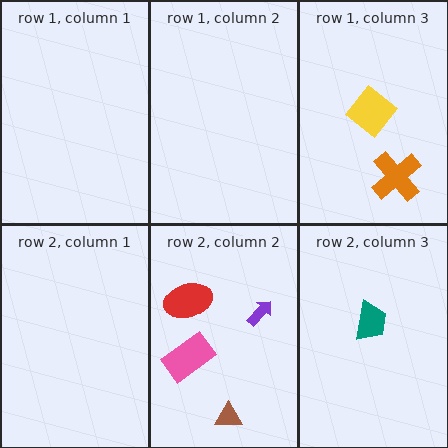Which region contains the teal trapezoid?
The row 2, column 3 region.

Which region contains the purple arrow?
The row 2, column 2 region.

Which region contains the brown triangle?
The row 2, column 2 region.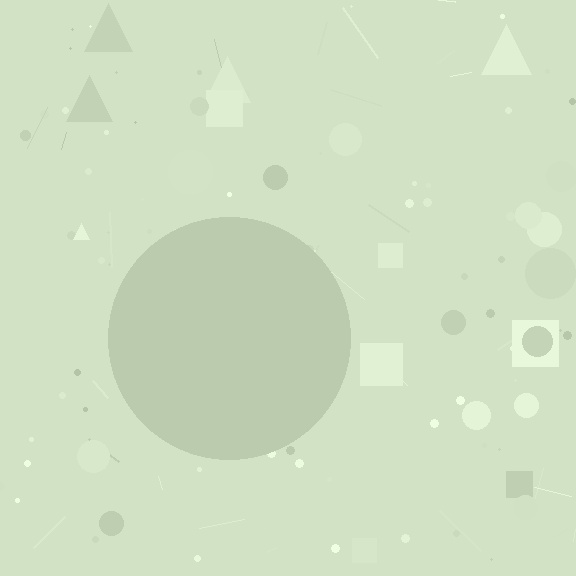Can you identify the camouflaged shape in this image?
The camouflaged shape is a circle.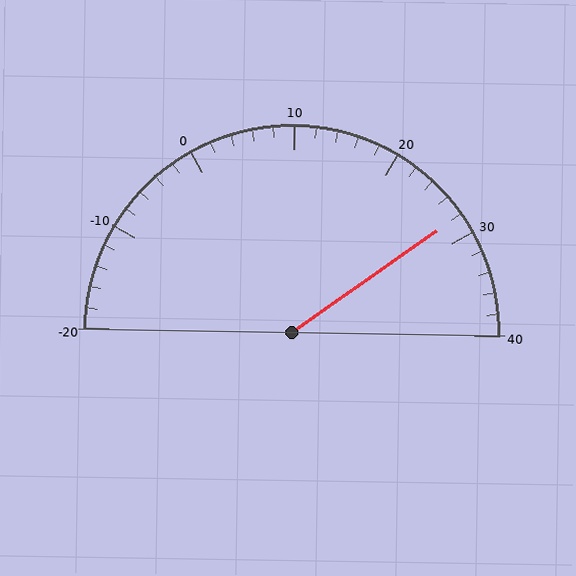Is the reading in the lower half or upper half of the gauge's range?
The reading is in the upper half of the range (-20 to 40).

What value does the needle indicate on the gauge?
The needle indicates approximately 28.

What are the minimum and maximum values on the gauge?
The gauge ranges from -20 to 40.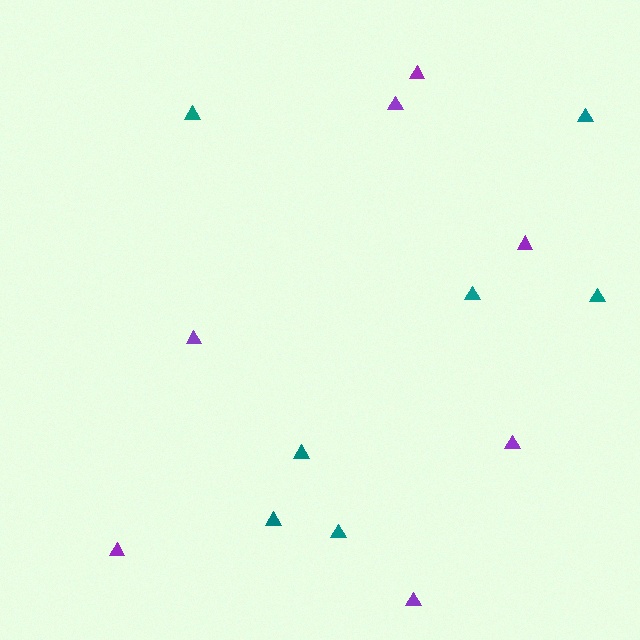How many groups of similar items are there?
There are 2 groups: one group of purple triangles (7) and one group of teal triangles (7).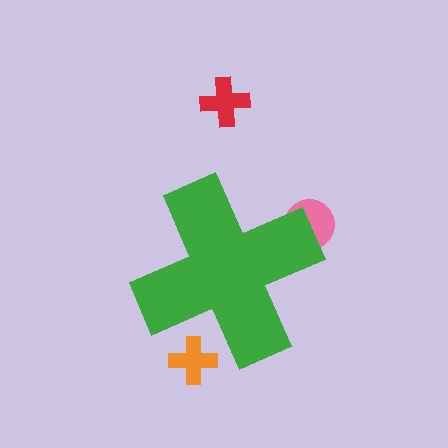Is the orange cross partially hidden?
Yes, the orange cross is partially hidden behind the green cross.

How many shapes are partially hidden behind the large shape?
2 shapes are partially hidden.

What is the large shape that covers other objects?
A green cross.